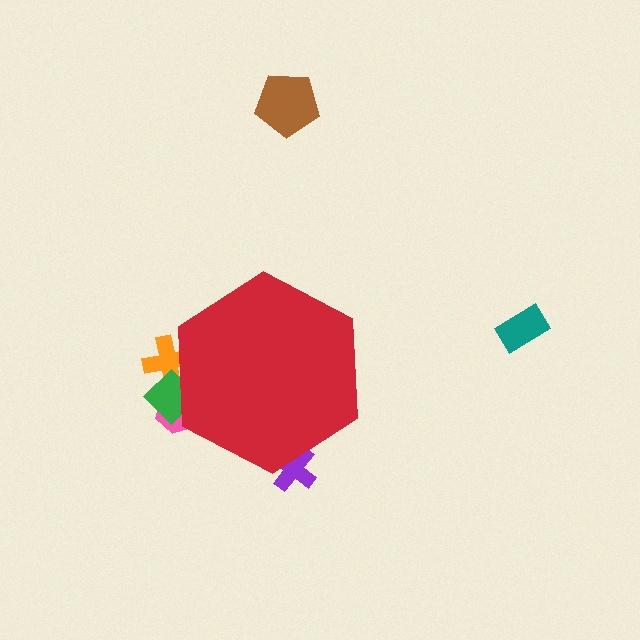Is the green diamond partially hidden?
Yes, the green diamond is partially hidden behind the red hexagon.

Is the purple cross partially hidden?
Yes, the purple cross is partially hidden behind the red hexagon.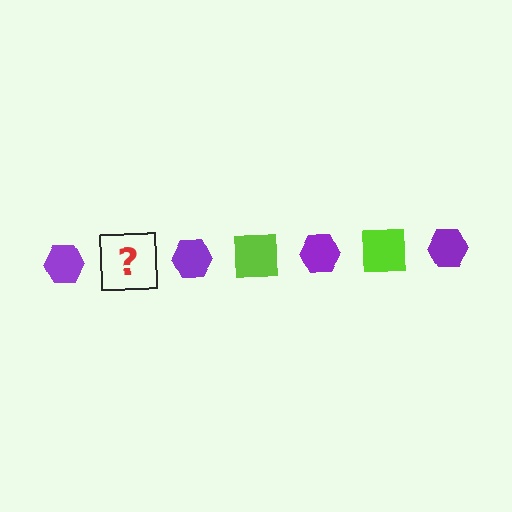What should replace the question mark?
The question mark should be replaced with a lime square.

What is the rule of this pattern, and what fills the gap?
The rule is that the pattern alternates between purple hexagon and lime square. The gap should be filled with a lime square.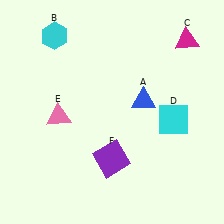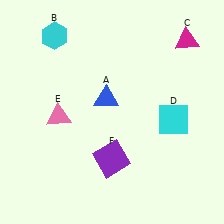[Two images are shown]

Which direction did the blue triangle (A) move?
The blue triangle (A) moved left.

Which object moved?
The blue triangle (A) moved left.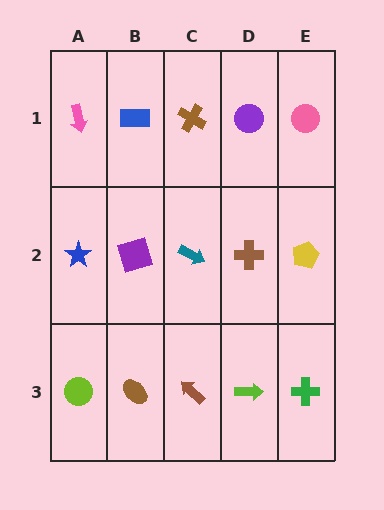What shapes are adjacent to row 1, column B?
A purple square (row 2, column B), a pink arrow (row 1, column A), a brown cross (row 1, column C).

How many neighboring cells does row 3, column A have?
2.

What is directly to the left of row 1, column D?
A brown cross.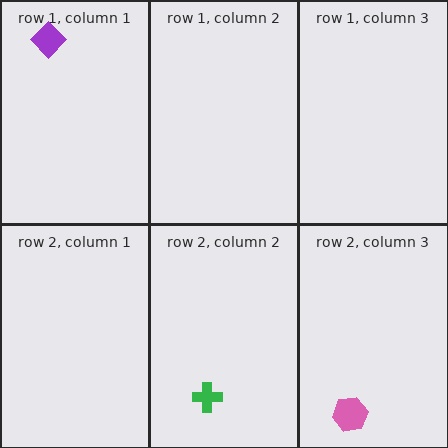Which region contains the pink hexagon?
The row 2, column 3 region.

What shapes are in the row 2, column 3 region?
The pink hexagon.